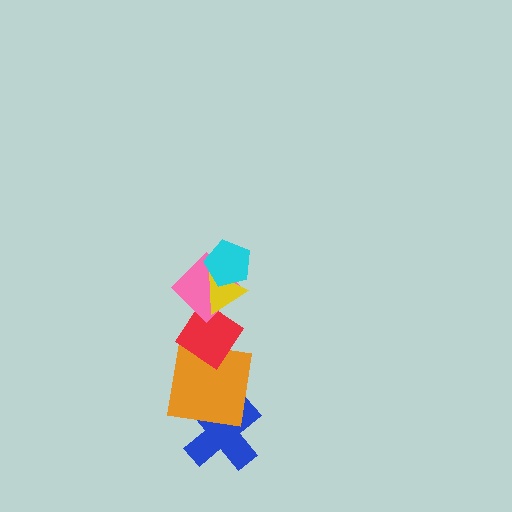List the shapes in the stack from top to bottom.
From top to bottom: the cyan pentagon, the yellow triangle, the pink diamond, the red diamond, the orange square, the blue cross.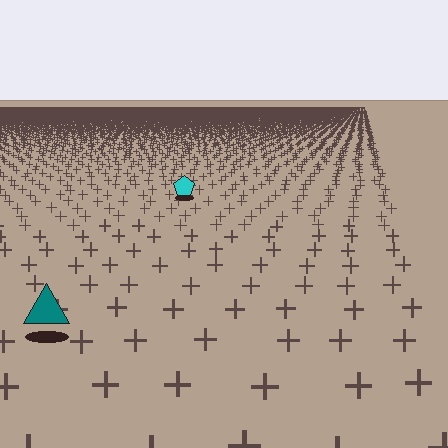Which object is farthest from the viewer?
The cyan pentagon is farthest from the viewer. It appears smaller and the ground texture around it is denser.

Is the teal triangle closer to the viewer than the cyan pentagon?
Yes. The teal triangle is closer — you can tell from the texture gradient: the ground texture is coarser near it.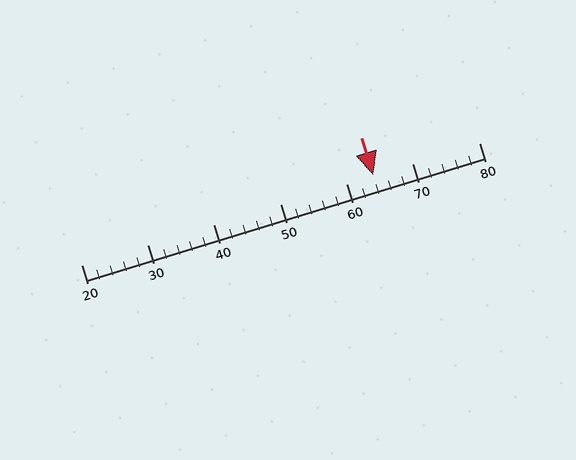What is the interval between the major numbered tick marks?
The major tick marks are spaced 10 units apart.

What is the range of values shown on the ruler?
The ruler shows values from 20 to 80.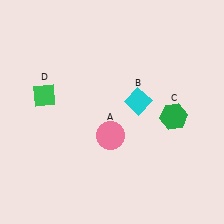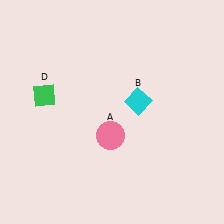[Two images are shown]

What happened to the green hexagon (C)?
The green hexagon (C) was removed in Image 2. It was in the bottom-right area of Image 1.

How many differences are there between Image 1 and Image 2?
There is 1 difference between the two images.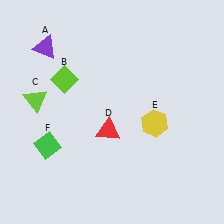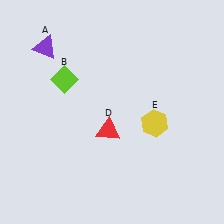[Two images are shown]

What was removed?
The green diamond (F), the lime triangle (C) were removed in Image 2.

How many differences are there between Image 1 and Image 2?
There are 2 differences between the two images.